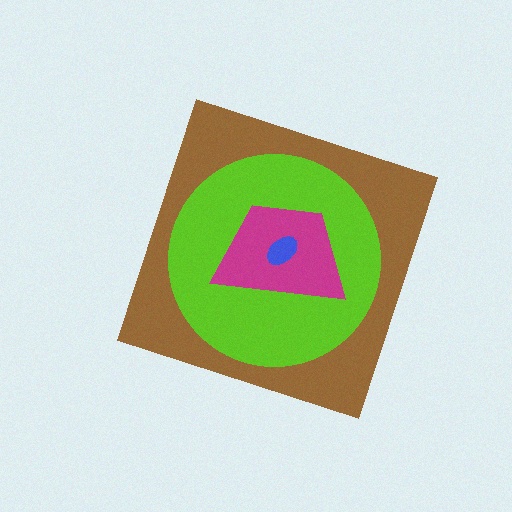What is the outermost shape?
The brown diamond.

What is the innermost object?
The blue ellipse.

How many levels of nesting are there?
4.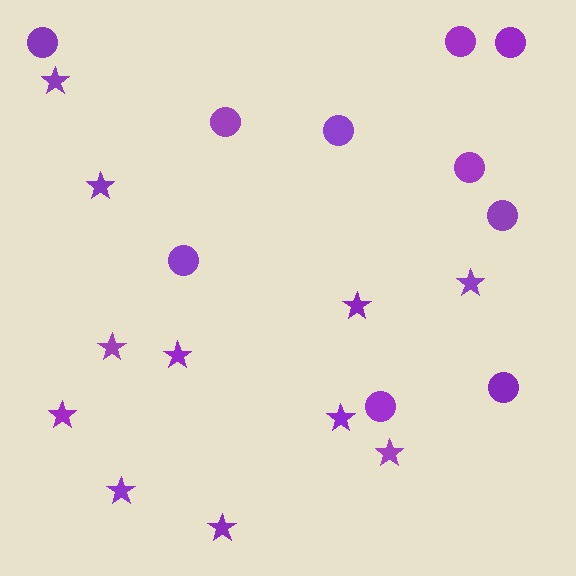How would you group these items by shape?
There are 2 groups: one group of circles (10) and one group of stars (11).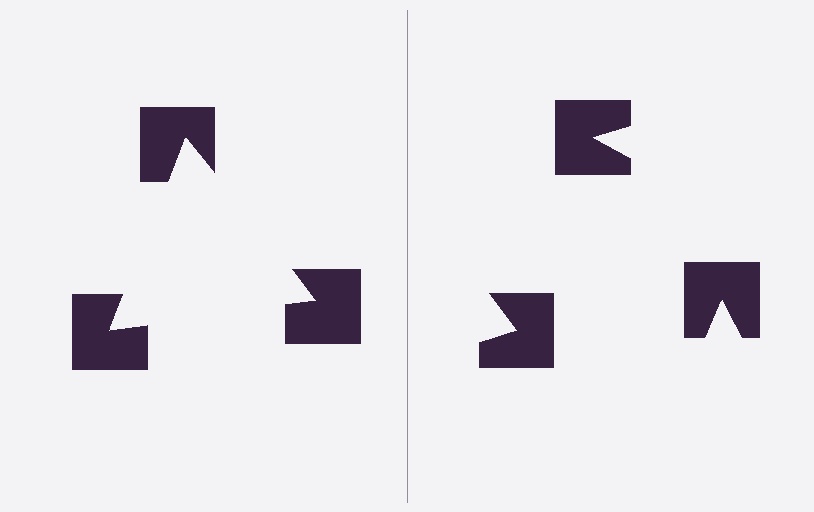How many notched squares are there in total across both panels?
6 — 3 on each side.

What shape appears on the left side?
An illusory triangle.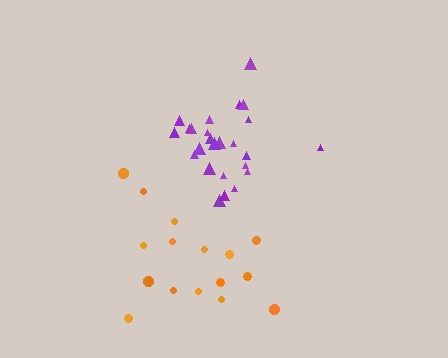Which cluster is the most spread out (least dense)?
Orange.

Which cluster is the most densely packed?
Purple.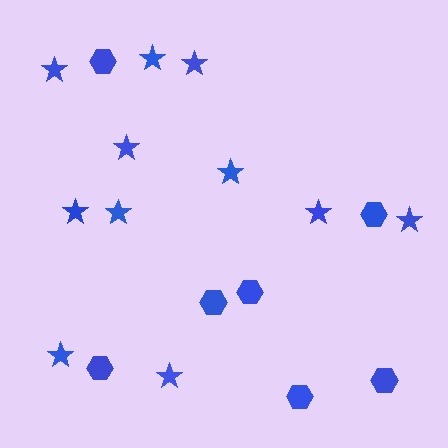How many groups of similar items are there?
There are 2 groups: one group of stars (11) and one group of hexagons (7).